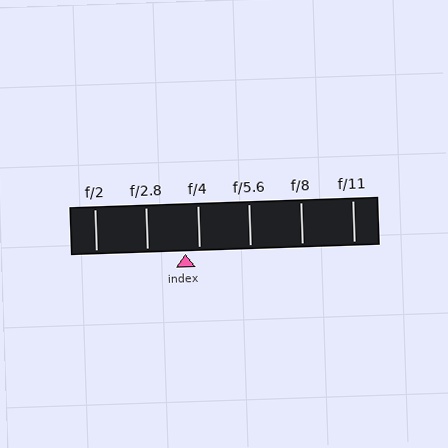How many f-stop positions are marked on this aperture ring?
There are 6 f-stop positions marked.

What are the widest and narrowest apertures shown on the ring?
The widest aperture shown is f/2 and the narrowest is f/11.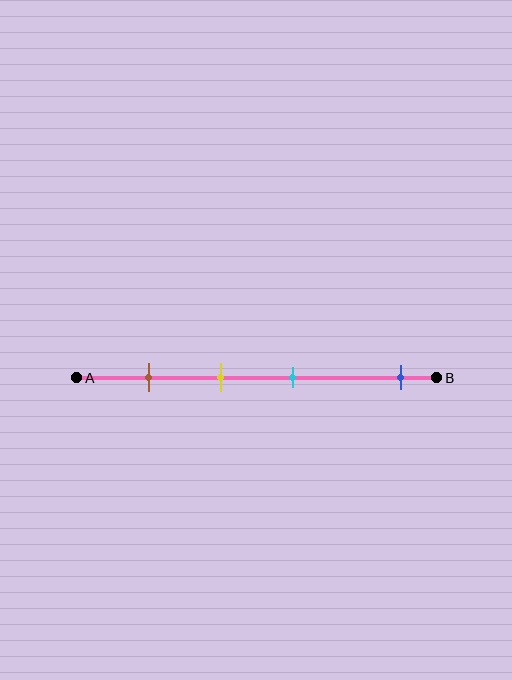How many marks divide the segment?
There are 4 marks dividing the segment.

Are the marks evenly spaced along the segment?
No, the marks are not evenly spaced.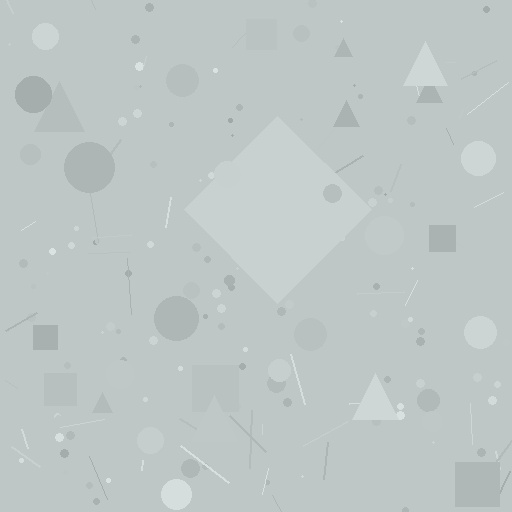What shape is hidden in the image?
A diamond is hidden in the image.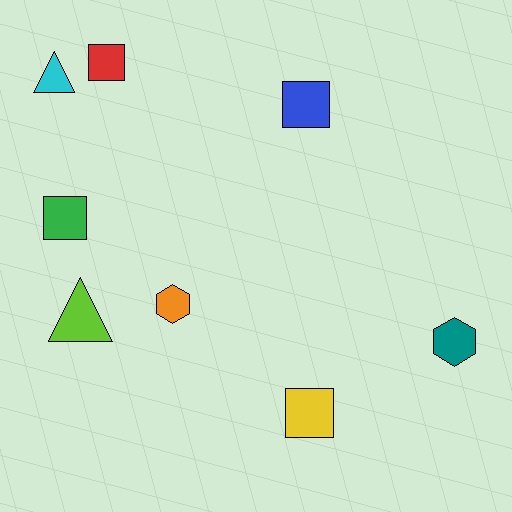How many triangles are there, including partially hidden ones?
There are 2 triangles.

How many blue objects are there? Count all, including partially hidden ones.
There is 1 blue object.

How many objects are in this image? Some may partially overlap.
There are 8 objects.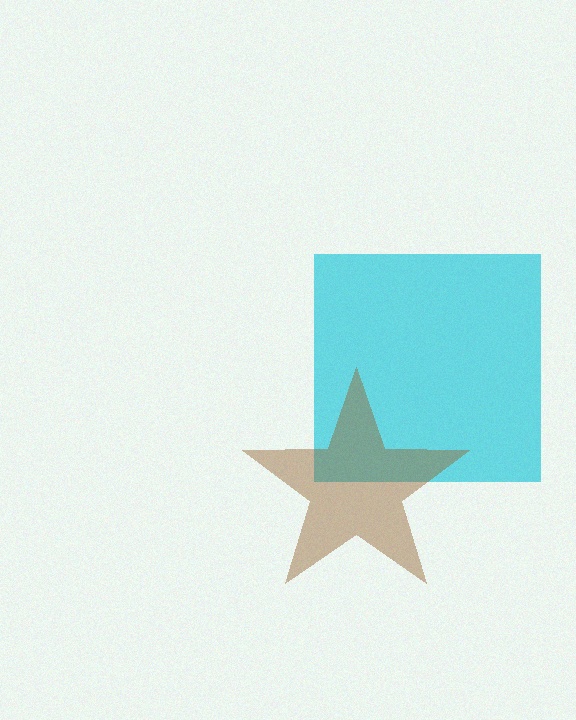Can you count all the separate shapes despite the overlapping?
Yes, there are 2 separate shapes.